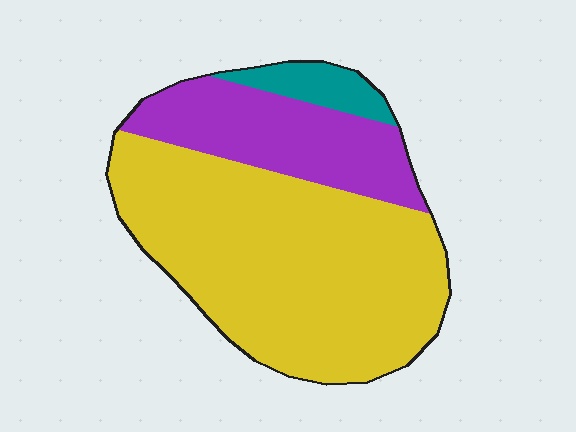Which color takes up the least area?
Teal, at roughly 5%.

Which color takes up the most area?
Yellow, at roughly 70%.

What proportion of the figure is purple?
Purple takes up about one quarter (1/4) of the figure.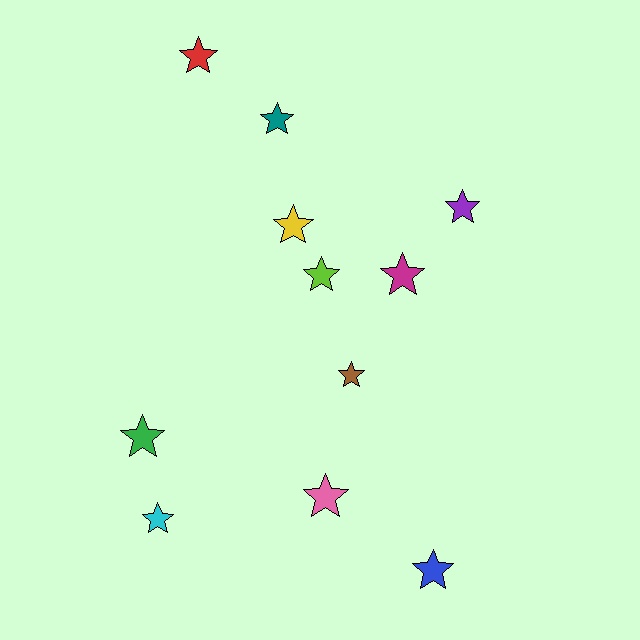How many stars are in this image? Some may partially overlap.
There are 11 stars.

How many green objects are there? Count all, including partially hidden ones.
There is 1 green object.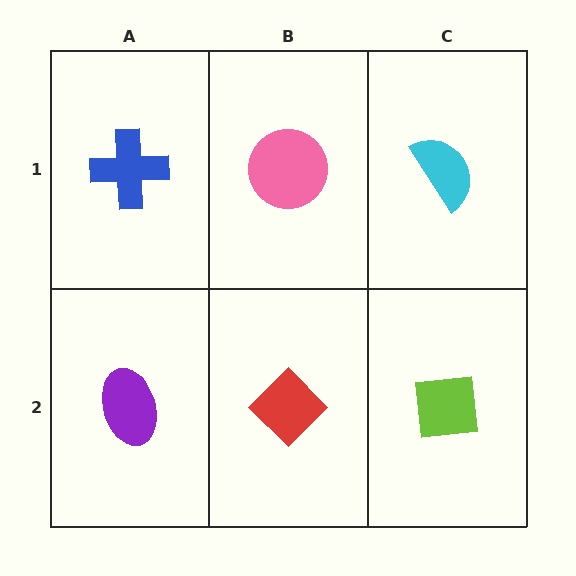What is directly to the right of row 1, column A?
A pink circle.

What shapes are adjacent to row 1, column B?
A red diamond (row 2, column B), a blue cross (row 1, column A), a cyan semicircle (row 1, column C).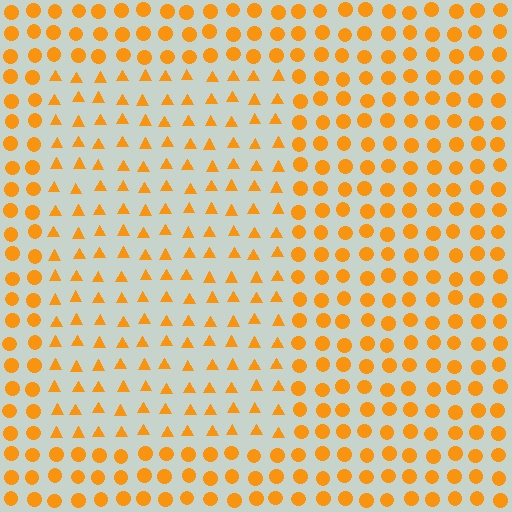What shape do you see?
I see a rectangle.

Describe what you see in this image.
The image is filled with small orange elements arranged in a uniform grid. A rectangle-shaped region contains triangles, while the surrounding area contains circles. The boundary is defined purely by the change in element shape.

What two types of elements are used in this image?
The image uses triangles inside the rectangle region and circles outside it.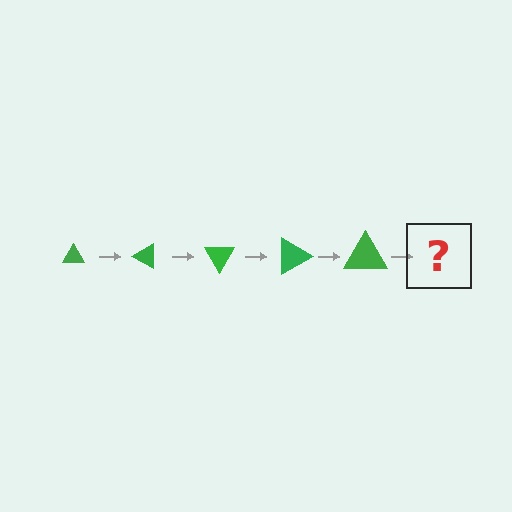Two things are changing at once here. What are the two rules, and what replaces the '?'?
The two rules are that the triangle grows larger each step and it rotates 30 degrees each step. The '?' should be a triangle, larger than the previous one and rotated 150 degrees from the start.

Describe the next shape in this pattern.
It should be a triangle, larger than the previous one and rotated 150 degrees from the start.